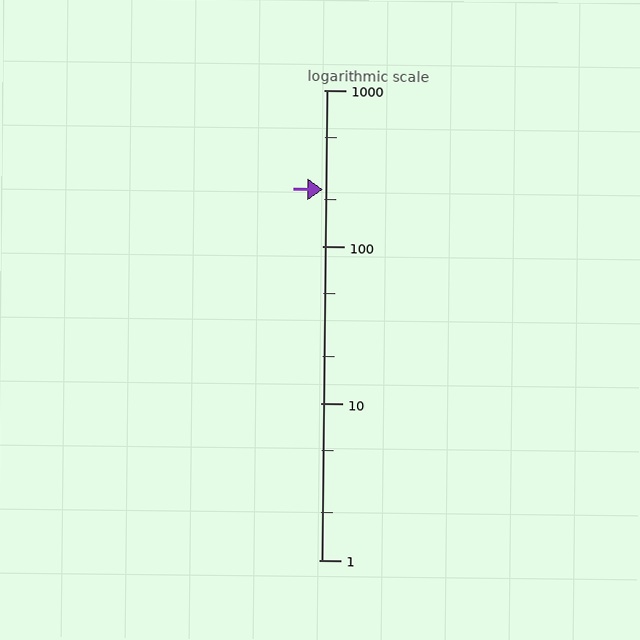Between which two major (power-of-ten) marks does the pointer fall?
The pointer is between 100 and 1000.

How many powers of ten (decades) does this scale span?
The scale spans 3 decades, from 1 to 1000.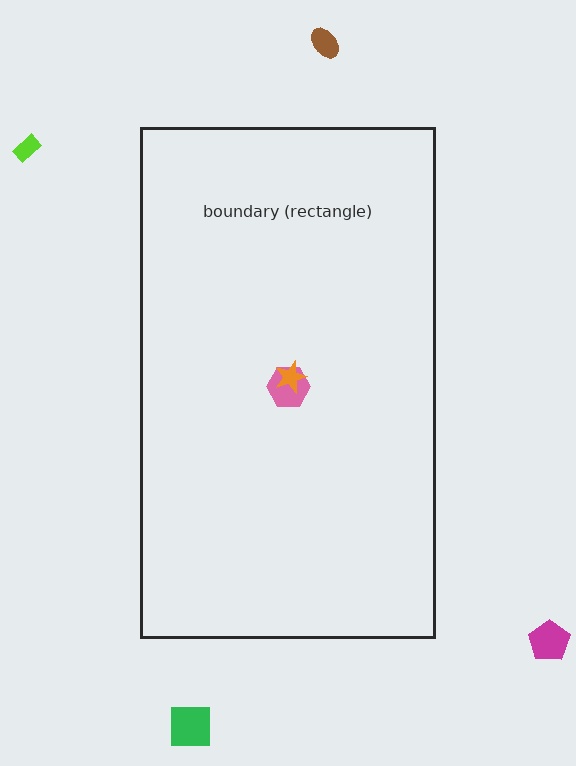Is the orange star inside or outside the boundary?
Inside.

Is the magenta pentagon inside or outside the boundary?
Outside.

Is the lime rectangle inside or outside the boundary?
Outside.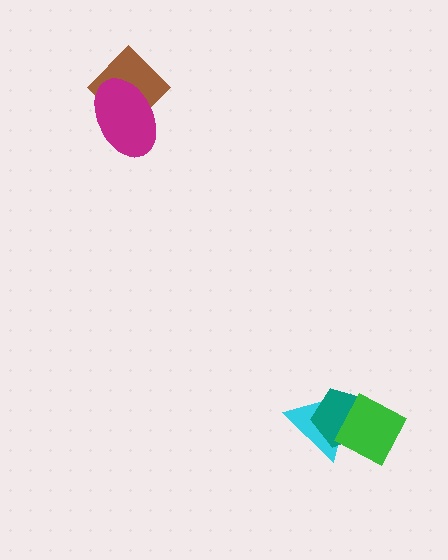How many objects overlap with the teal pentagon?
2 objects overlap with the teal pentagon.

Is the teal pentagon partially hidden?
Yes, it is partially covered by another shape.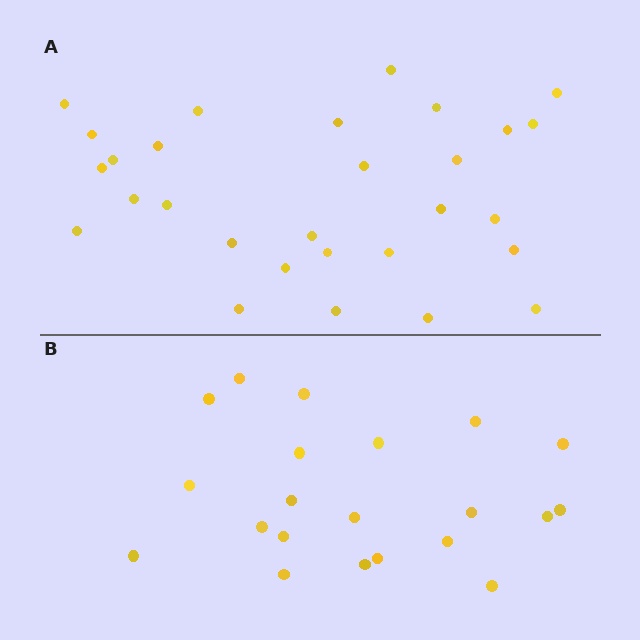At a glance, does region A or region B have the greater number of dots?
Region A (the top region) has more dots.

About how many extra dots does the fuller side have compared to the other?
Region A has roughly 8 or so more dots than region B.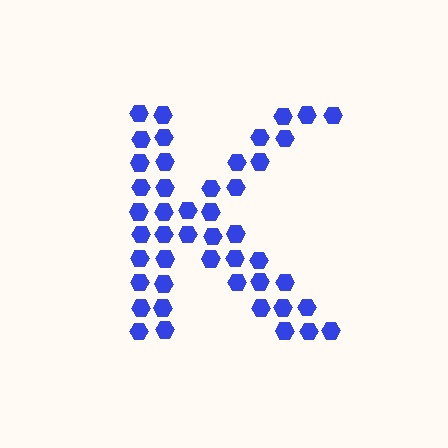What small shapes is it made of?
It is made of small hexagons.